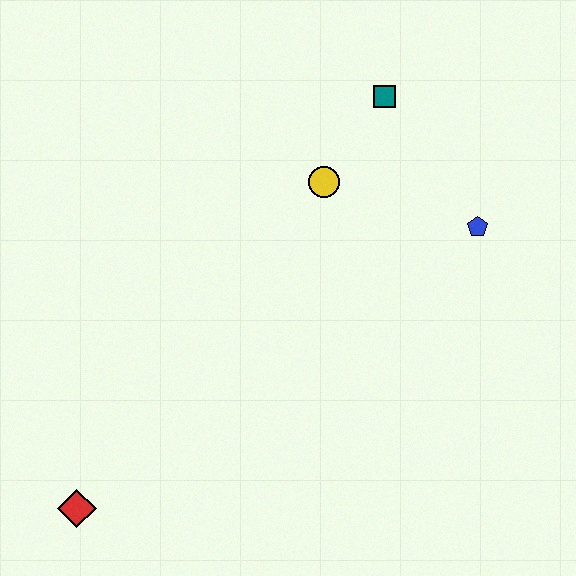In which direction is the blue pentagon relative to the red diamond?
The blue pentagon is to the right of the red diamond.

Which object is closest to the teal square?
The yellow circle is closest to the teal square.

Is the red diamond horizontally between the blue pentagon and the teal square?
No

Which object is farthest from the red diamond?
The teal square is farthest from the red diamond.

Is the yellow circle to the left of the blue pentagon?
Yes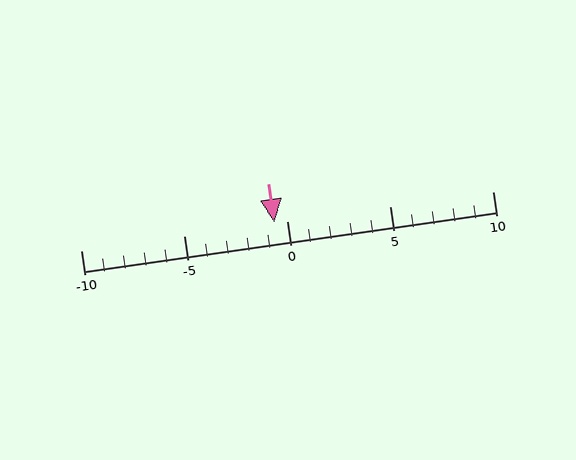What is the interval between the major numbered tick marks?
The major tick marks are spaced 5 units apart.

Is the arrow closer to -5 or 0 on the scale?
The arrow is closer to 0.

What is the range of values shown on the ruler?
The ruler shows values from -10 to 10.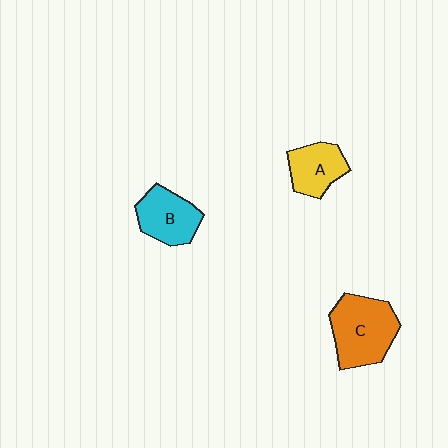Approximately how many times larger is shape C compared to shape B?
Approximately 1.4 times.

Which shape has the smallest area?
Shape A (yellow).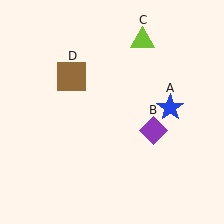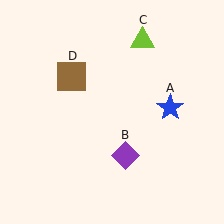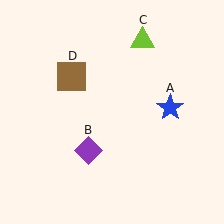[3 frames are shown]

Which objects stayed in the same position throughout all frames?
Blue star (object A) and lime triangle (object C) and brown square (object D) remained stationary.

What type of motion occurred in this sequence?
The purple diamond (object B) rotated clockwise around the center of the scene.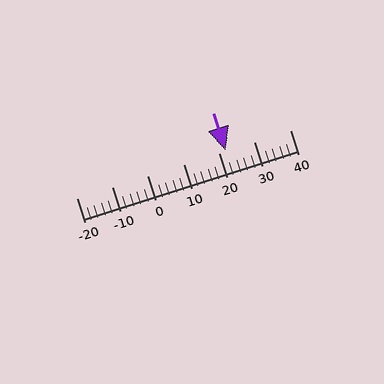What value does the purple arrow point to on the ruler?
The purple arrow points to approximately 22.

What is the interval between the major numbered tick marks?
The major tick marks are spaced 10 units apart.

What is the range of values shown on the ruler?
The ruler shows values from -20 to 40.